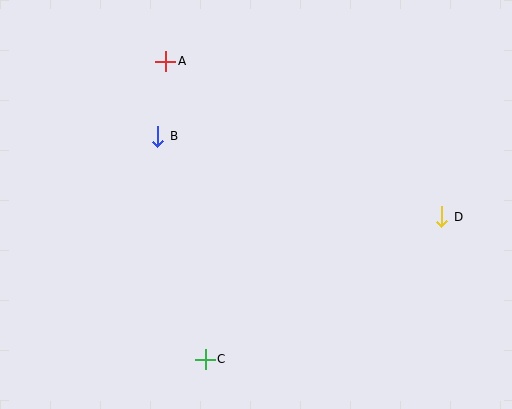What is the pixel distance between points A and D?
The distance between A and D is 317 pixels.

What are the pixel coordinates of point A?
Point A is at (166, 61).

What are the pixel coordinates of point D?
Point D is at (442, 217).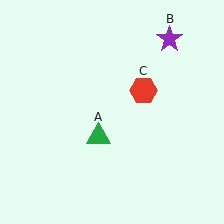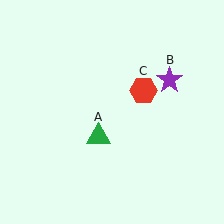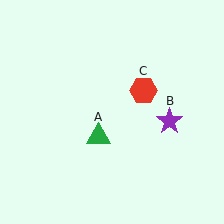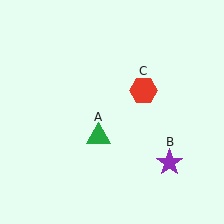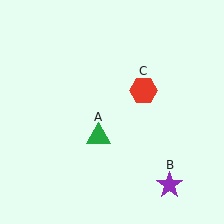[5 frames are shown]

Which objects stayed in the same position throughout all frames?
Green triangle (object A) and red hexagon (object C) remained stationary.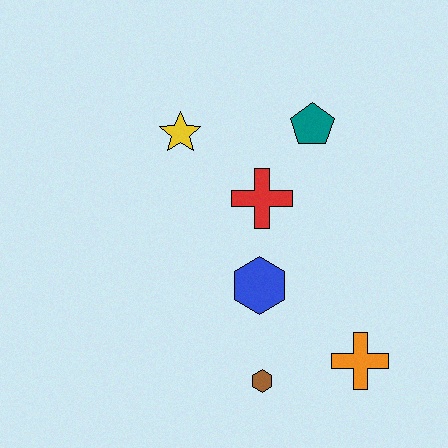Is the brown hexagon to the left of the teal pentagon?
Yes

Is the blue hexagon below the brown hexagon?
No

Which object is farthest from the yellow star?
The orange cross is farthest from the yellow star.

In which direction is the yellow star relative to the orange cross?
The yellow star is above the orange cross.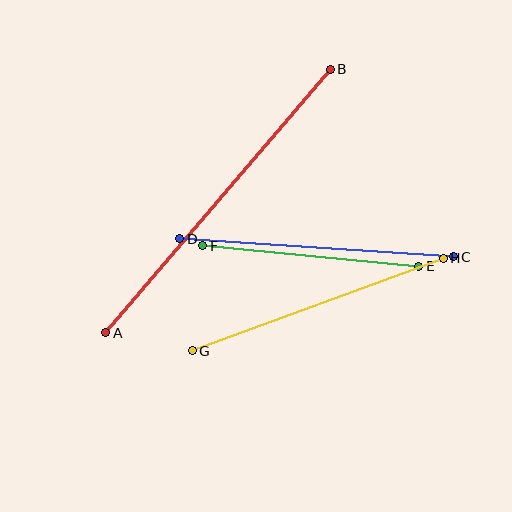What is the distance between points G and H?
The distance is approximately 267 pixels.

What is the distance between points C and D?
The distance is approximately 275 pixels.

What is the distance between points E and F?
The distance is approximately 217 pixels.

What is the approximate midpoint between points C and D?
The midpoint is at approximately (317, 248) pixels.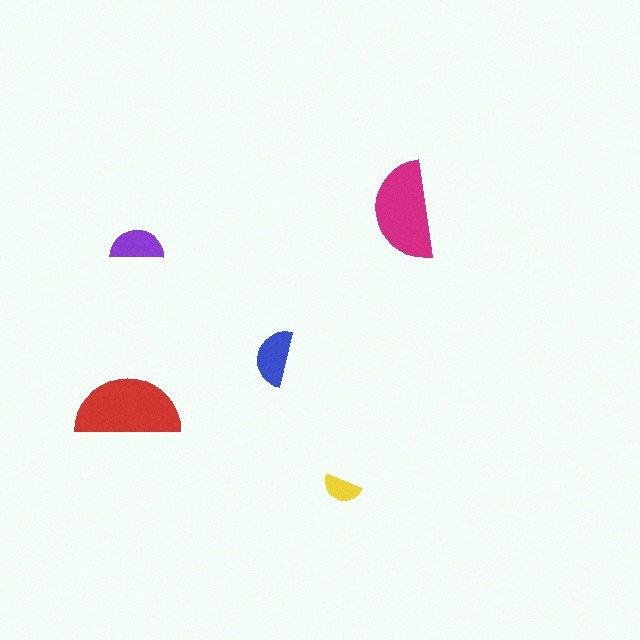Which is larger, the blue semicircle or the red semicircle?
The red one.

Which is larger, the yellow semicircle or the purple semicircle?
The purple one.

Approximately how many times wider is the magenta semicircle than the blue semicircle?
About 1.5 times wider.